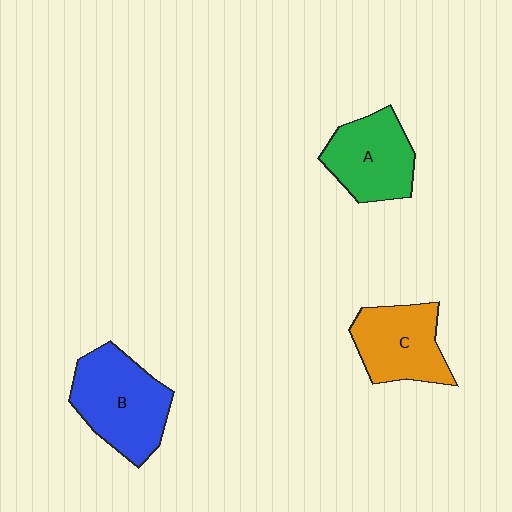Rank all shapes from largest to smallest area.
From largest to smallest: B (blue), C (orange), A (green).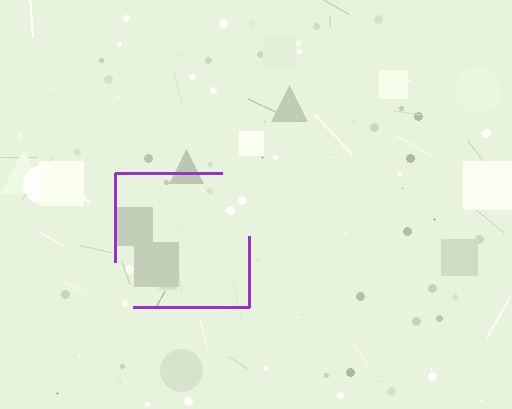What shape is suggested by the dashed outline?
The dashed outline suggests a square.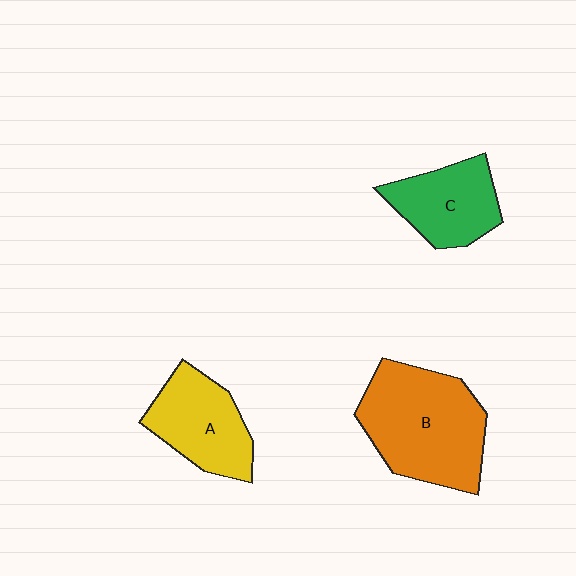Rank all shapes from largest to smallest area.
From largest to smallest: B (orange), A (yellow), C (green).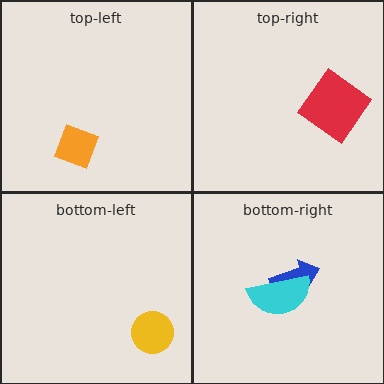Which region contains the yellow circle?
The bottom-left region.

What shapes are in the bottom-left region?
The yellow circle.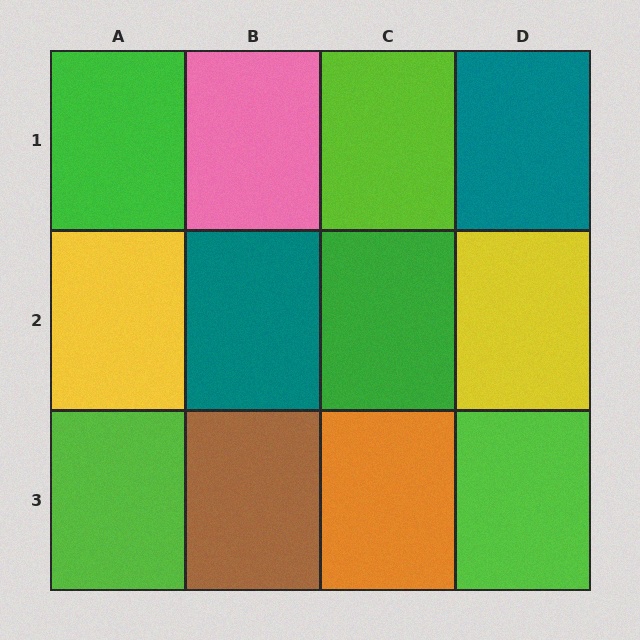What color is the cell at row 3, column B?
Brown.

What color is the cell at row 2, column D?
Yellow.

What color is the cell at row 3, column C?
Orange.